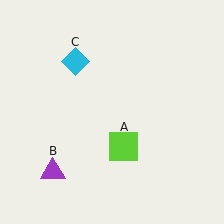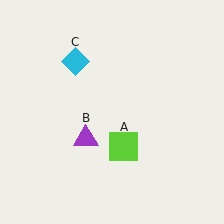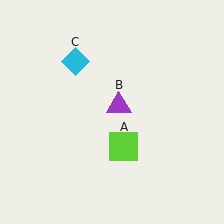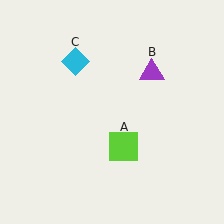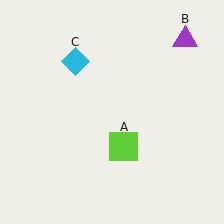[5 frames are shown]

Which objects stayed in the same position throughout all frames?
Lime square (object A) and cyan diamond (object C) remained stationary.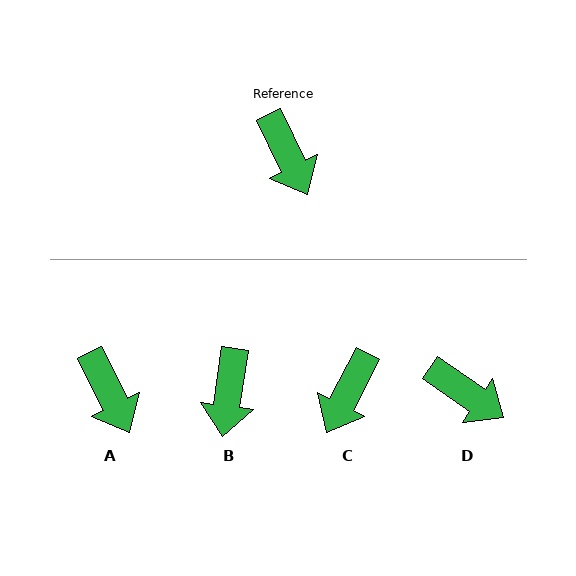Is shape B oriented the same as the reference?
No, it is off by about 34 degrees.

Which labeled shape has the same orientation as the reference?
A.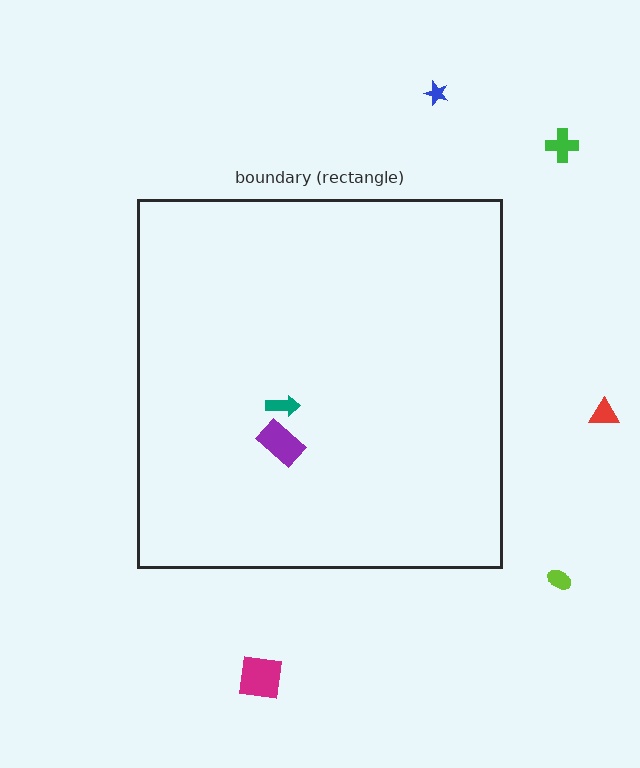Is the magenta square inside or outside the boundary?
Outside.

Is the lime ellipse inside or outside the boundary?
Outside.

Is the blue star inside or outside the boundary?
Outside.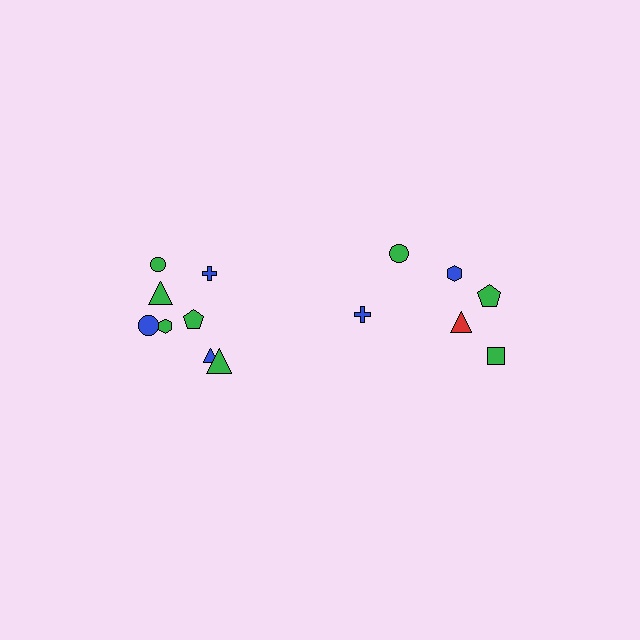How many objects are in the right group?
There are 6 objects.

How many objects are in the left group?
There are 8 objects.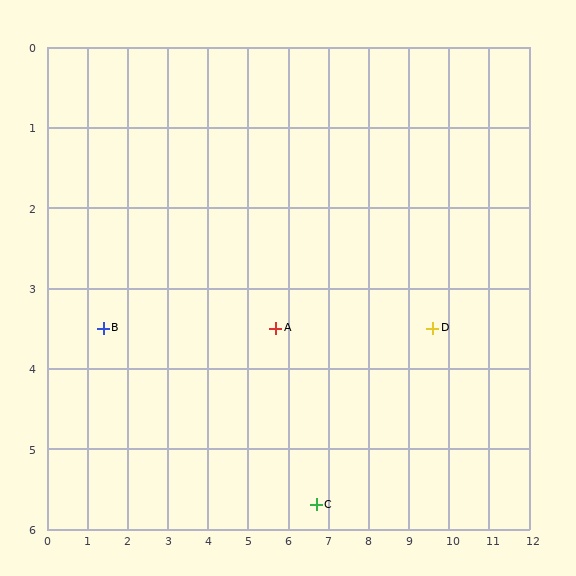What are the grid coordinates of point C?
Point C is at approximately (6.7, 5.7).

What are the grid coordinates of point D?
Point D is at approximately (9.6, 3.5).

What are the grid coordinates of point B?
Point B is at approximately (1.4, 3.5).